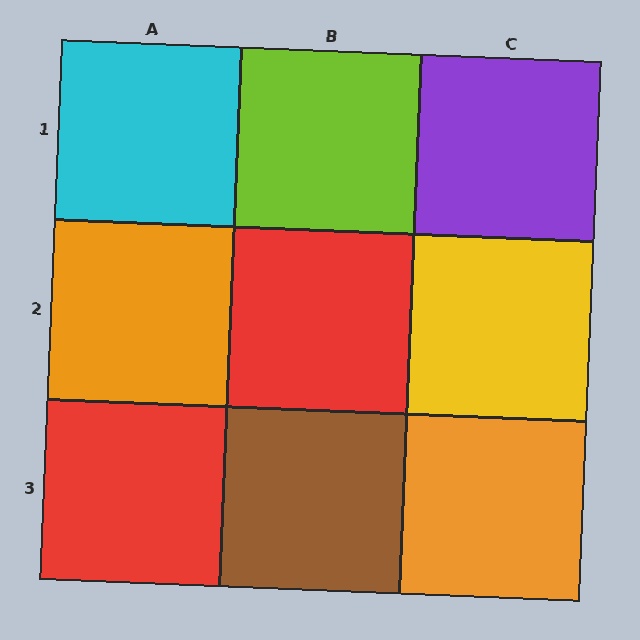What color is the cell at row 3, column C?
Orange.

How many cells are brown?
1 cell is brown.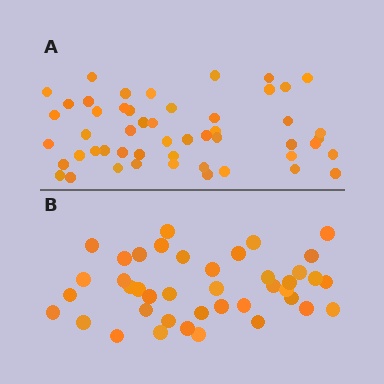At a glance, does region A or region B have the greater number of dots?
Region A (the top region) has more dots.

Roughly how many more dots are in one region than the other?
Region A has roughly 10 or so more dots than region B.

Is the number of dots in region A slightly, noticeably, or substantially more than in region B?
Region A has only slightly more — the two regions are fairly close. The ratio is roughly 1.2 to 1.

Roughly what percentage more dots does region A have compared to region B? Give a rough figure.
About 25% more.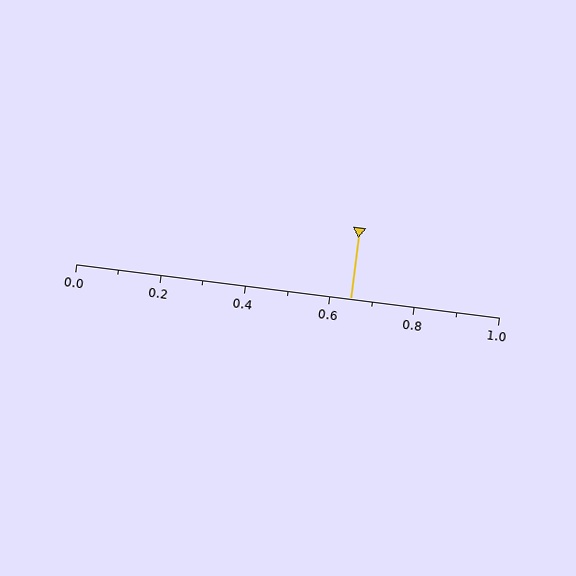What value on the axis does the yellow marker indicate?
The marker indicates approximately 0.65.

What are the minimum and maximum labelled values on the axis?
The axis runs from 0.0 to 1.0.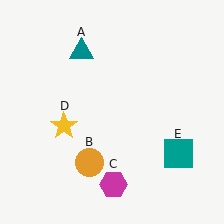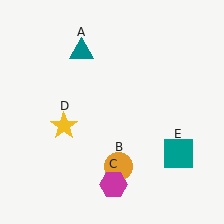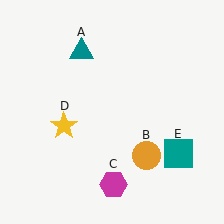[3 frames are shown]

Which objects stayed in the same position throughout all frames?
Teal triangle (object A) and magenta hexagon (object C) and yellow star (object D) and teal square (object E) remained stationary.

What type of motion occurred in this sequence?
The orange circle (object B) rotated counterclockwise around the center of the scene.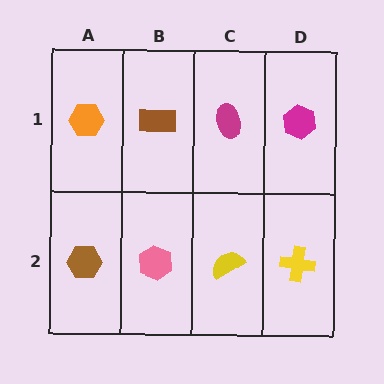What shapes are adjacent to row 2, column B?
A brown rectangle (row 1, column B), a brown hexagon (row 2, column A), a yellow semicircle (row 2, column C).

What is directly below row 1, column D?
A yellow cross.